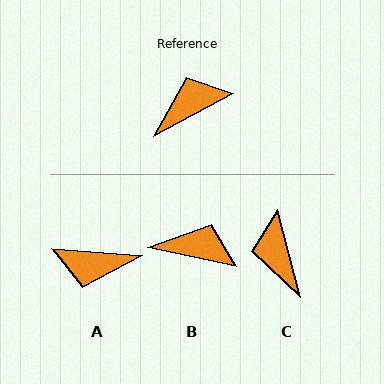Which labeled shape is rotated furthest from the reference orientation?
A, about 147 degrees away.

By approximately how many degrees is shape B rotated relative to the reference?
Approximately 40 degrees clockwise.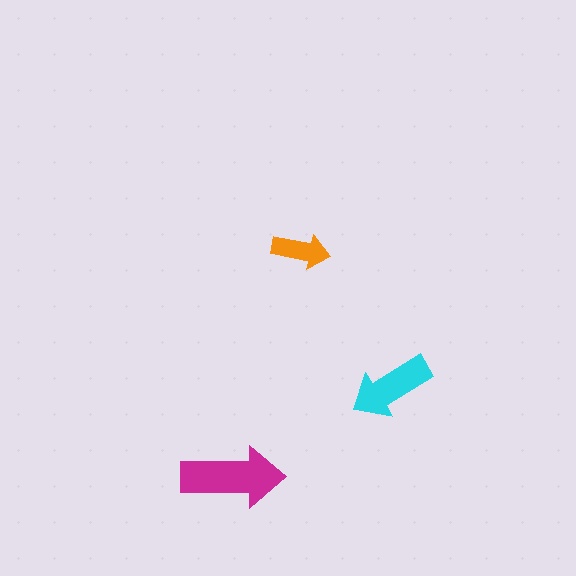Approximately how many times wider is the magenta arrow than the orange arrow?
About 2 times wider.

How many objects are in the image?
There are 3 objects in the image.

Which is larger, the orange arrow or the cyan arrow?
The cyan one.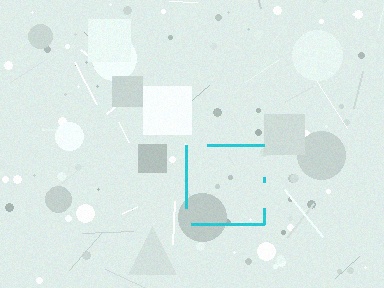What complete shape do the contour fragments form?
The contour fragments form a square.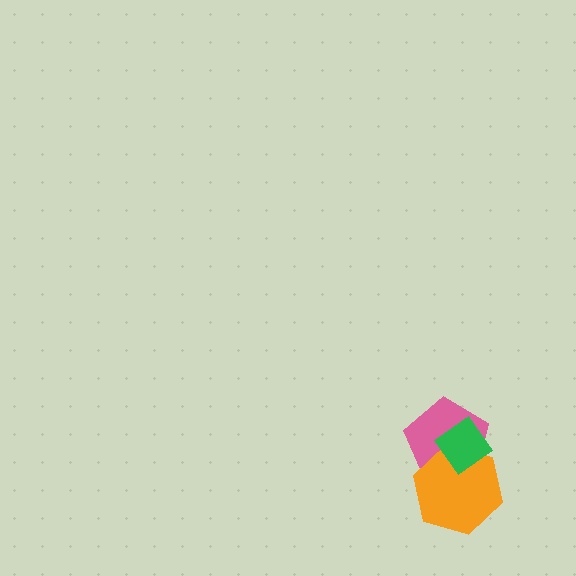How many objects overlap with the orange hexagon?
2 objects overlap with the orange hexagon.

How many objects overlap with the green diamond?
2 objects overlap with the green diamond.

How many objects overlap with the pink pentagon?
2 objects overlap with the pink pentagon.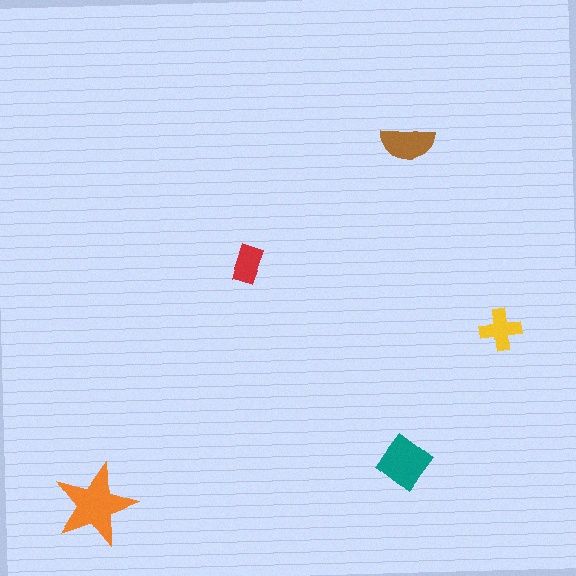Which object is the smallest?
The red rectangle.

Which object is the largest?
The orange star.